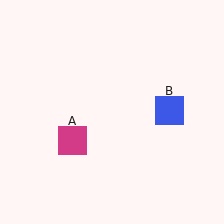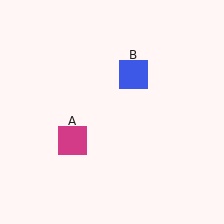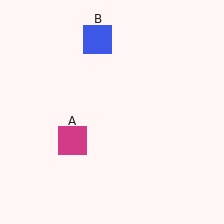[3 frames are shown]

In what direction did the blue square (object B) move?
The blue square (object B) moved up and to the left.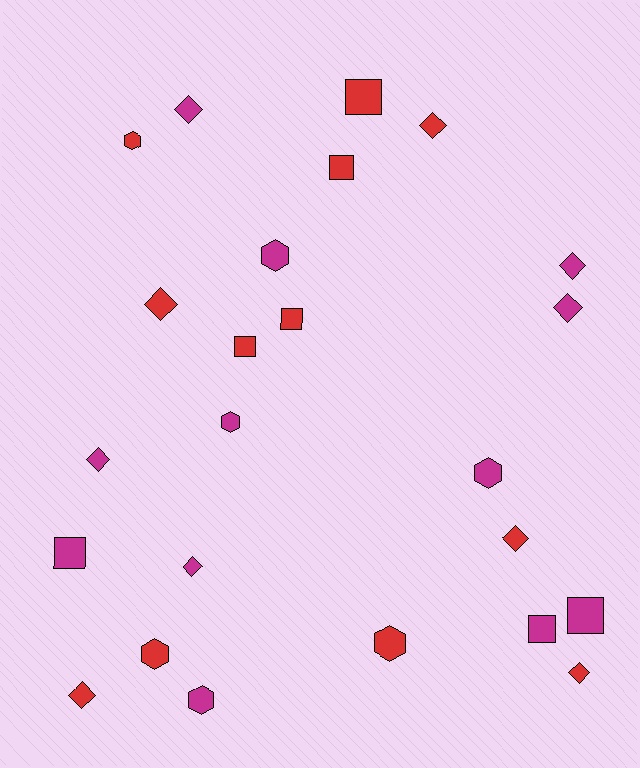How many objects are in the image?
There are 24 objects.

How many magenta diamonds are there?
There are 5 magenta diamonds.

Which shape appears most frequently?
Diamond, with 10 objects.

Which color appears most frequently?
Red, with 12 objects.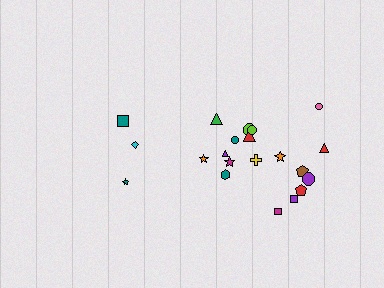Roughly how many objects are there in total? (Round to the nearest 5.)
Roughly 20 objects in total.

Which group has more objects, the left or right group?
The right group.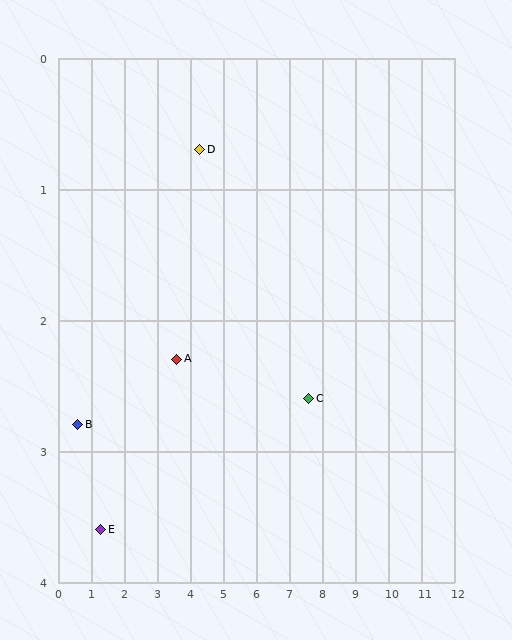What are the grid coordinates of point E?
Point E is at approximately (1.3, 3.6).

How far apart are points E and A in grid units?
Points E and A are about 2.6 grid units apart.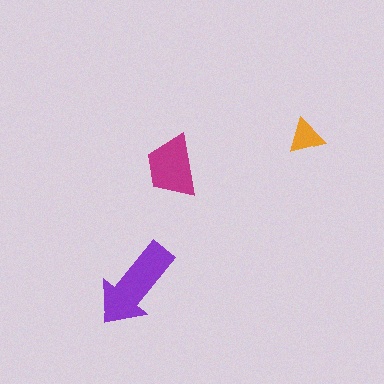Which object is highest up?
The orange triangle is topmost.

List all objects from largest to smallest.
The purple arrow, the magenta trapezoid, the orange triangle.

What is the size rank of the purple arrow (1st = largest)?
1st.